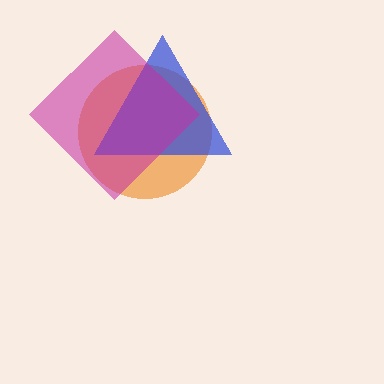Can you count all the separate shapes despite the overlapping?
Yes, there are 3 separate shapes.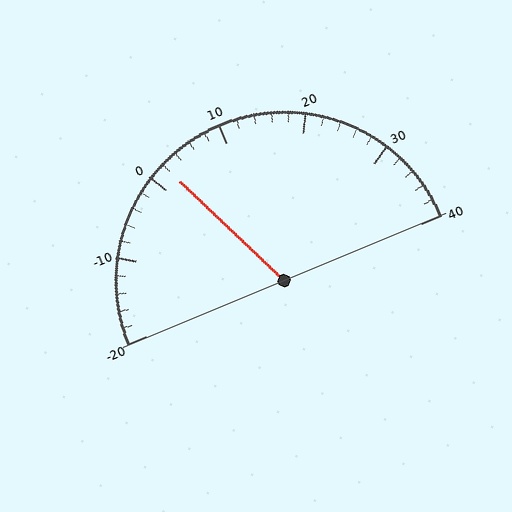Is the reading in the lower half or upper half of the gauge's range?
The reading is in the lower half of the range (-20 to 40).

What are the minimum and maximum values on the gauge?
The gauge ranges from -20 to 40.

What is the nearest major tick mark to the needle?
The nearest major tick mark is 0.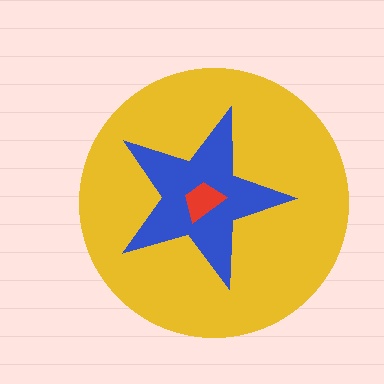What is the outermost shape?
The yellow circle.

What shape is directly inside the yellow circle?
The blue star.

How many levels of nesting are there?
3.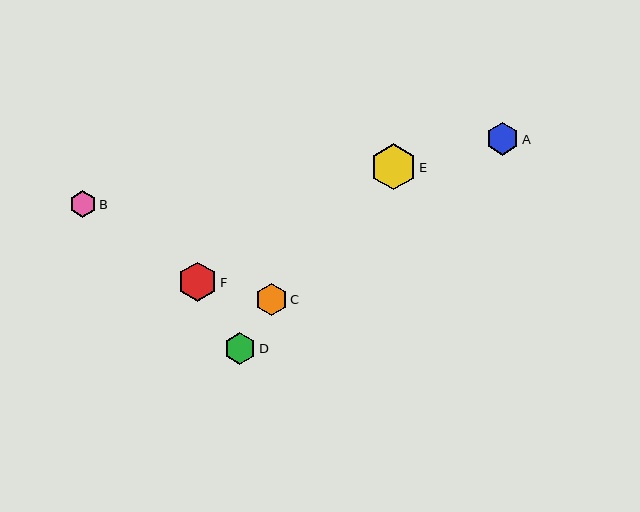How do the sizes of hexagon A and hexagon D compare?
Hexagon A and hexagon D are approximately the same size.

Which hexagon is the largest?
Hexagon E is the largest with a size of approximately 46 pixels.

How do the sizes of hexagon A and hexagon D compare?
Hexagon A and hexagon D are approximately the same size.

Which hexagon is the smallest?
Hexagon B is the smallest with a size of approximately 27 pixels.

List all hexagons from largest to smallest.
From largest to smallest: E, F, A, C, D, B.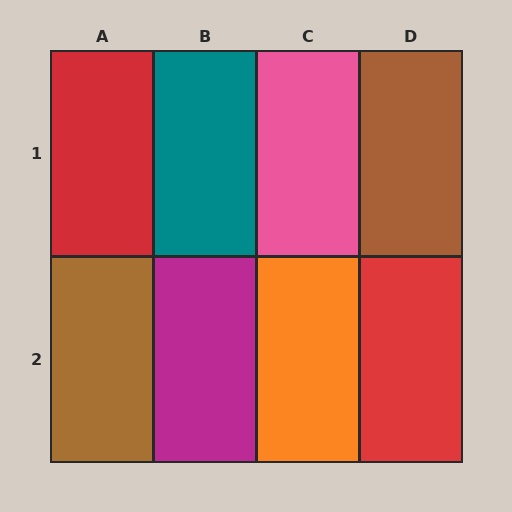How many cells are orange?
1 cell is orange.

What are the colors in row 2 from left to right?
Brown, magenta, orange, red.